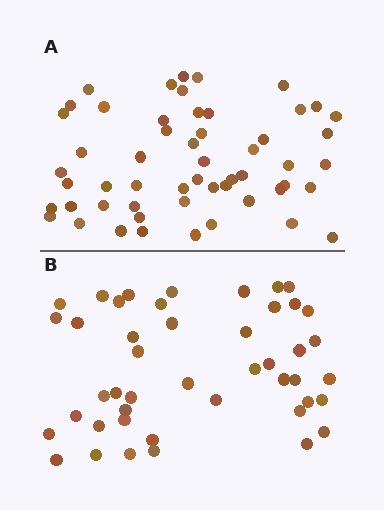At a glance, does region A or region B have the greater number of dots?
Region A (the top region) has more dots.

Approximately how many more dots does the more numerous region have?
Region A has roughly 8 or so more dots than region B.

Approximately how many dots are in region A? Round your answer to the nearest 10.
About 50 dots. (The exact count is 54, which rounds to 50.)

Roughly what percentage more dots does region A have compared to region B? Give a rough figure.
About 20% more.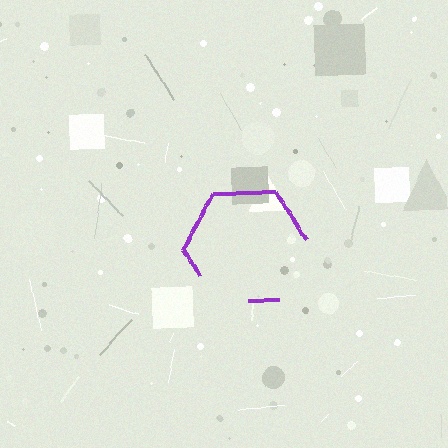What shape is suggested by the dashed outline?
The dashed outline suggests a hexagon.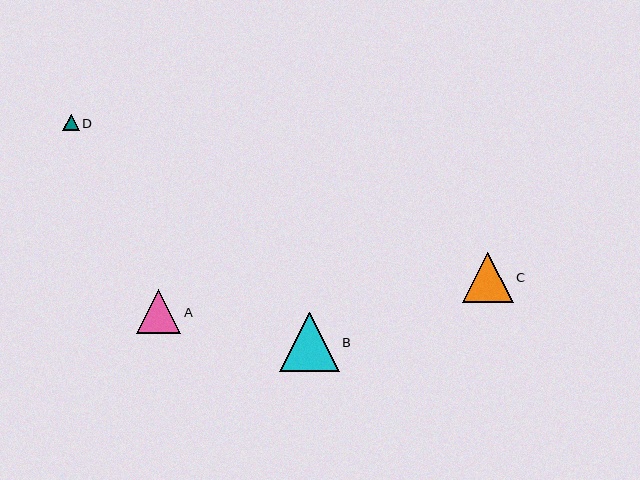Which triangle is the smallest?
Triangle D is the smallest with a size of approximately 17 pixels.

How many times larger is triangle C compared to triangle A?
Triangle C is approximately 1.2 times the size of triangle A.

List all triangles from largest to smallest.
From largest to smallest: B, C, A, D.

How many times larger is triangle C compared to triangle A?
Triangle C is approximately 1.2 times the size of triangle A.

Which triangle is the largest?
Triangle B is the largest with a size of approximately 60 pixels.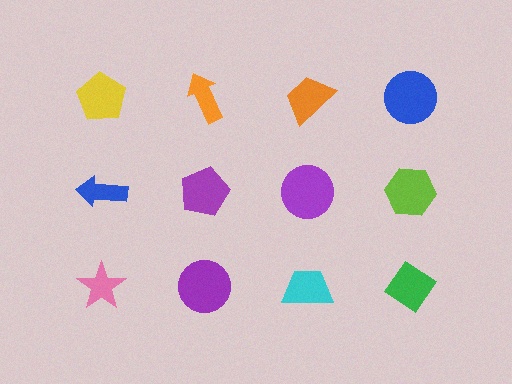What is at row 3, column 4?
A green diamond.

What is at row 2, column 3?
A purple circle.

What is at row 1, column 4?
A blue circle.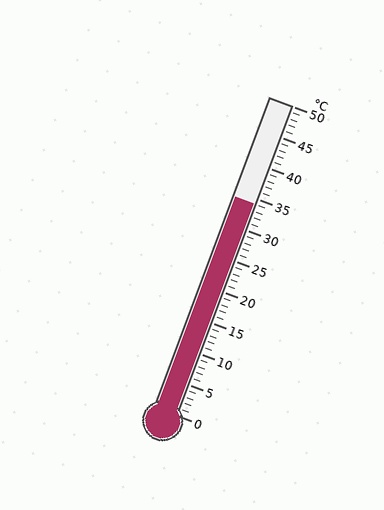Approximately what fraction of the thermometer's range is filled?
The thermometer is filled to approximately 70% of its range.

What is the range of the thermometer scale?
The thermometer scale ranges from 0°C to 50°C.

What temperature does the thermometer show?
The thermometer shows approximately 34°C.